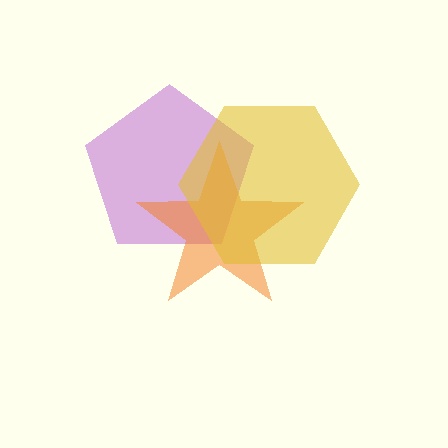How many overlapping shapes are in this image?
There are 3 overlapping shapes in the image.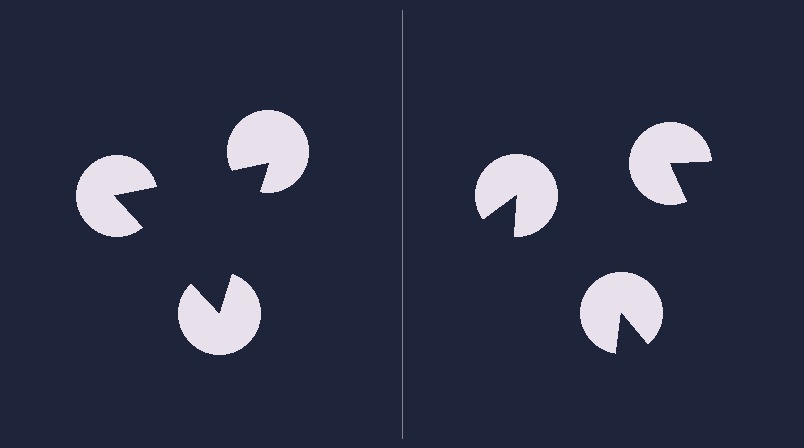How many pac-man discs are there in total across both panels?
6 — 3 on each side.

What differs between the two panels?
The pac-man discs are positioned identically on both sides; only the wedge orientations differ. On the left they align to a triangle; on the right they are misaligned.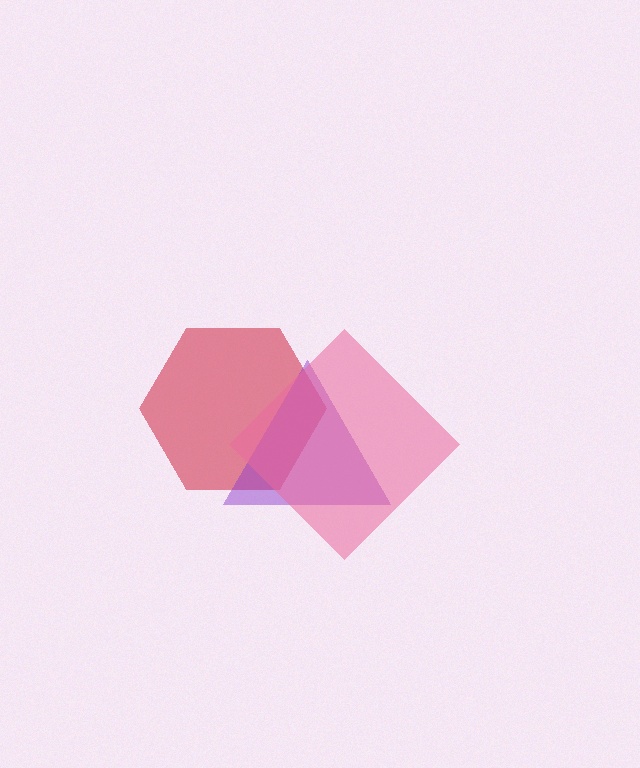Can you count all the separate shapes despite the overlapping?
Yes, there are 3 separate shapes.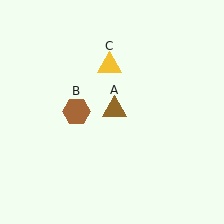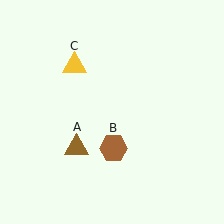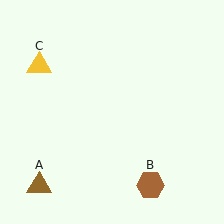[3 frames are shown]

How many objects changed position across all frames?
3 objects changed position: brown triangle (object A), brown hexagon (object B), yellow triangle (object C).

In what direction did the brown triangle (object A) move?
The brown triangle (object A) moved down and to the left.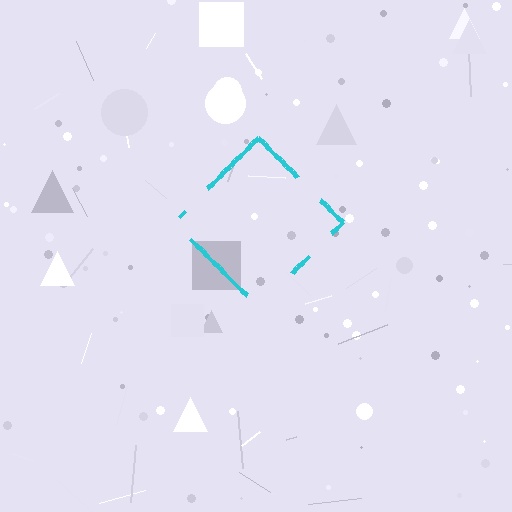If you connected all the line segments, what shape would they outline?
They would outline a diamond.